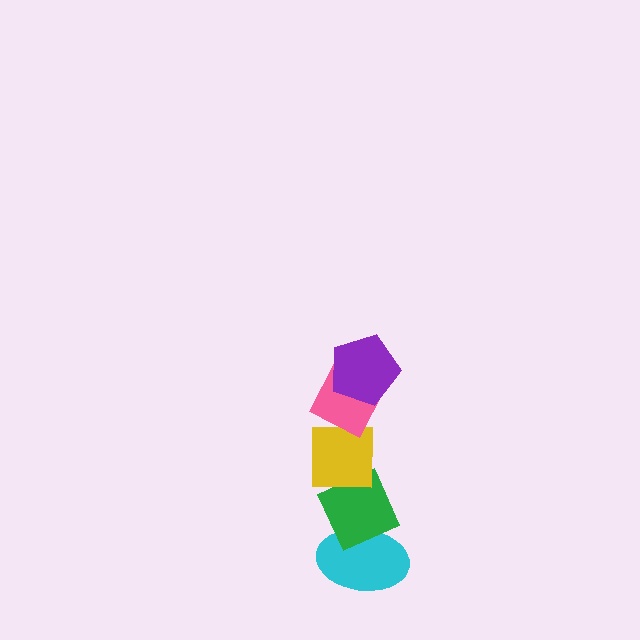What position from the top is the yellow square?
The yellow square is 3rd from the top.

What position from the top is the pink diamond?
The pink diamond is 2nd from the top.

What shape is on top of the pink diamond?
The purple pentagon is on top of the pink diamond.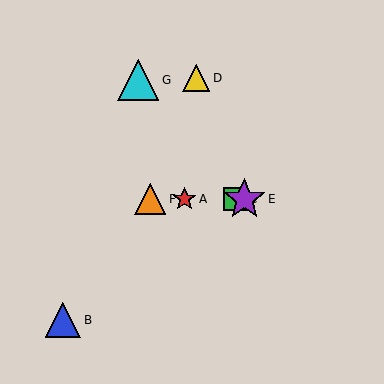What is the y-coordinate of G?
Object G is at y≈80.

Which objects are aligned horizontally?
Objects A, C, E, F are aligned horizontally.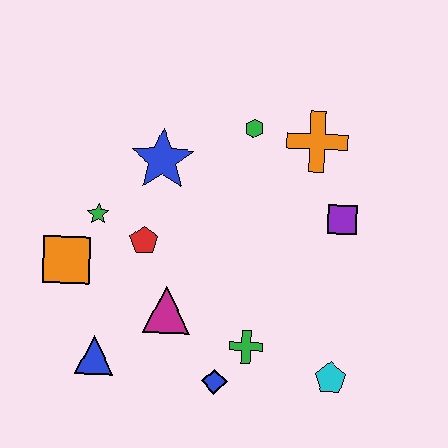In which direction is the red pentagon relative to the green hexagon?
The red pentagon is below the green hexagon.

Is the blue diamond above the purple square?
No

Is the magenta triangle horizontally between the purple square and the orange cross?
No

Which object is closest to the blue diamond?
The green cross is closest to the blue diamond.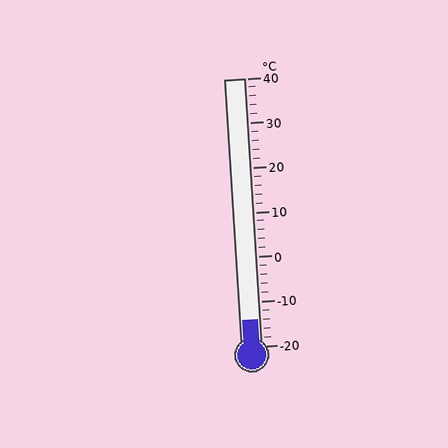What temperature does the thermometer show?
The thermometer shows approximately -14°C.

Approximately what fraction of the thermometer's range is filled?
The thermometer is filled to approximately 10% of its range.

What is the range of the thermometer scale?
The thermometer scale ranges from -20°C to 40°C.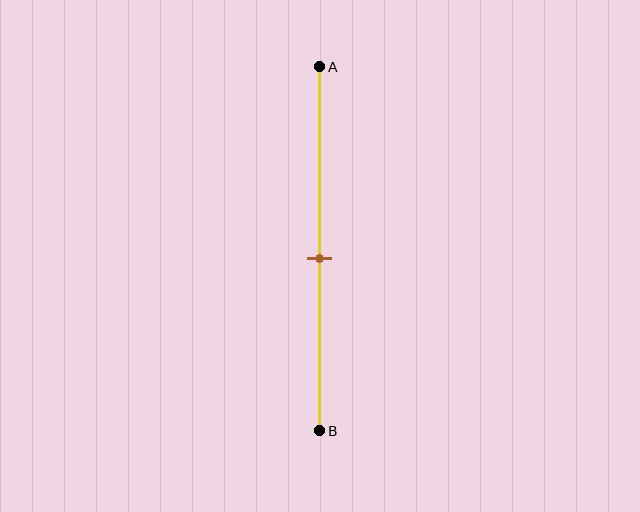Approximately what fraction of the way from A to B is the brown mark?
The brown mark is approximately 55% of the way from A to B.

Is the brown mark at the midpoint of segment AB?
Yes, the mark is approximately at the midpoint.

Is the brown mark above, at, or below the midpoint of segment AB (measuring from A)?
The brown mark is approximately at the midpoint of segment AB.